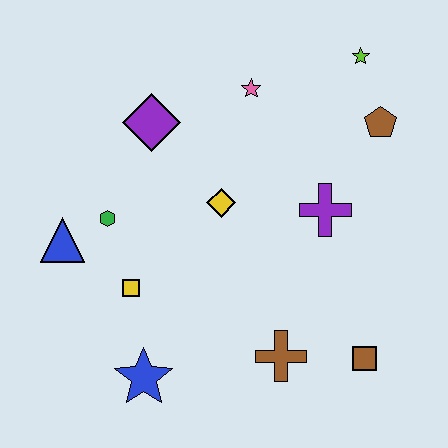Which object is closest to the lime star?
The brown pentagon is closest to the lime star.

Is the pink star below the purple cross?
No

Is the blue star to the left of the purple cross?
Yes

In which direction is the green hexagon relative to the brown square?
The green hexagon is to the left of the brown square.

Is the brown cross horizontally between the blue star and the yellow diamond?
No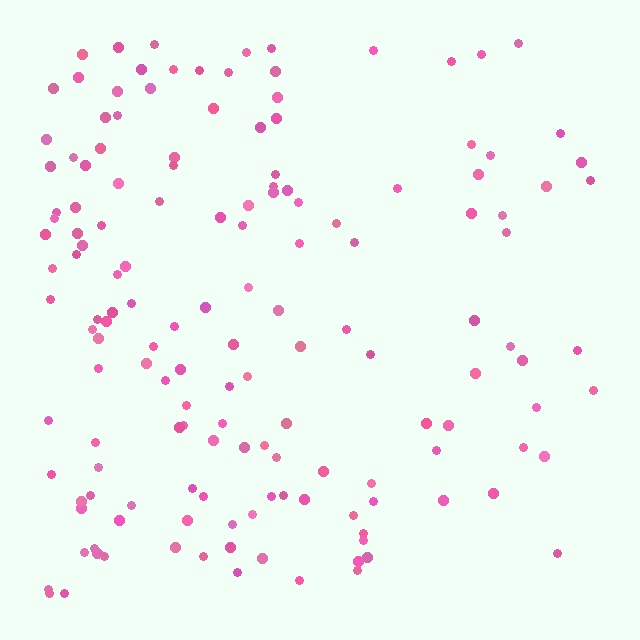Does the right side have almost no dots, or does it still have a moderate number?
Still a moderate number, just noticeably fewer than the left.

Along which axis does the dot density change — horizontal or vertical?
Horizontal.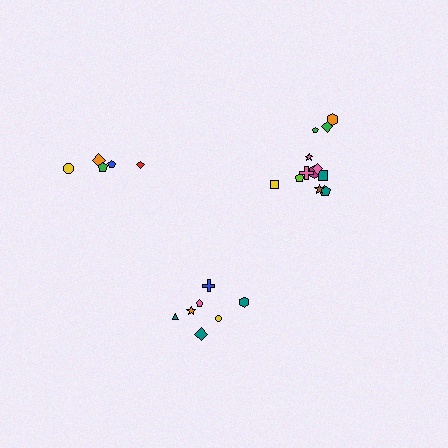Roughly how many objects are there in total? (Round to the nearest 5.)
Roughly 25 objects in total.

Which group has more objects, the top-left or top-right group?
The top-right group.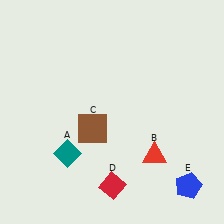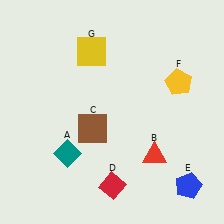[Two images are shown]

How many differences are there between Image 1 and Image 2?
There are 2 differences between the two images.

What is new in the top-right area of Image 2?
A yellow pentagon (F) was added in the top-right area of Image 2.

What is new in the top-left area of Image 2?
A yellow square (G) was added in the top-left area of Image 2.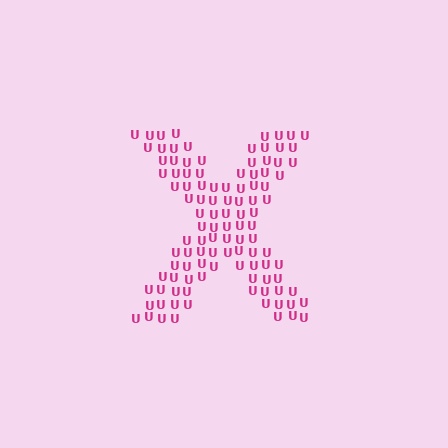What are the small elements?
The small elements are letter U's.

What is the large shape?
The large shape is the letter X.